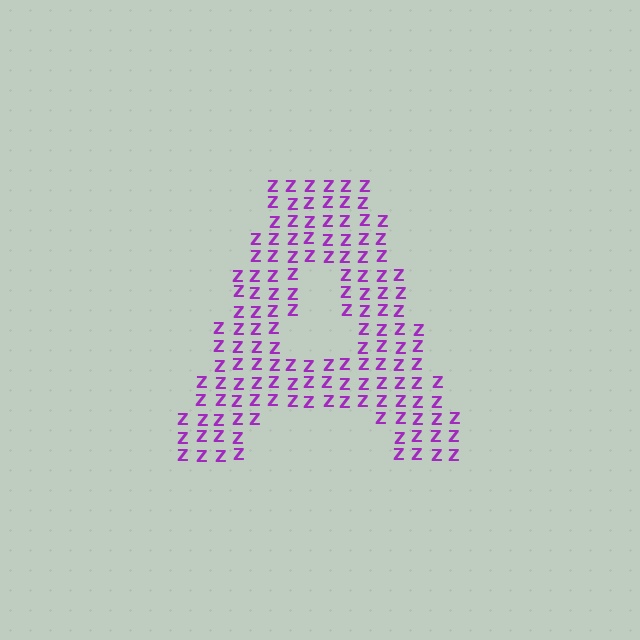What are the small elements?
The small elements are letter Z's.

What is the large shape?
The large shape is the letter A.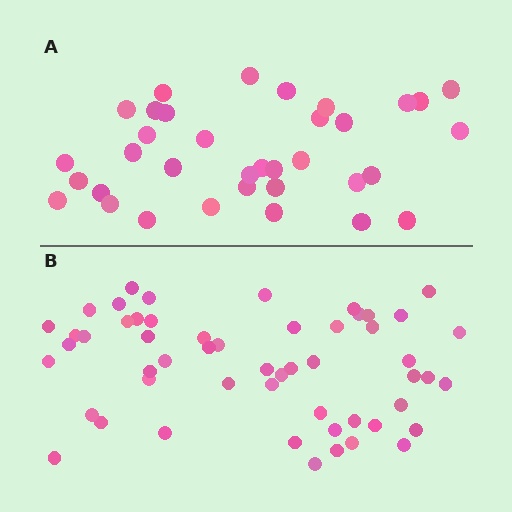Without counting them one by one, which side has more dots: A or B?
Region B (the bottom region) has more dots.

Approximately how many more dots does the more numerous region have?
Region B has approximately 20 more dots than region A.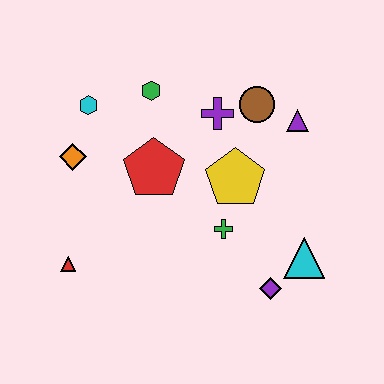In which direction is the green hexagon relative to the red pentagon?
The green hexagon is above the red pentagon.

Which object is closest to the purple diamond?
The cyan triangle is closest to the purple diamond.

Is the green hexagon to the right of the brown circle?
No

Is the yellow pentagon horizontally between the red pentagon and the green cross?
No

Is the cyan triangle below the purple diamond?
No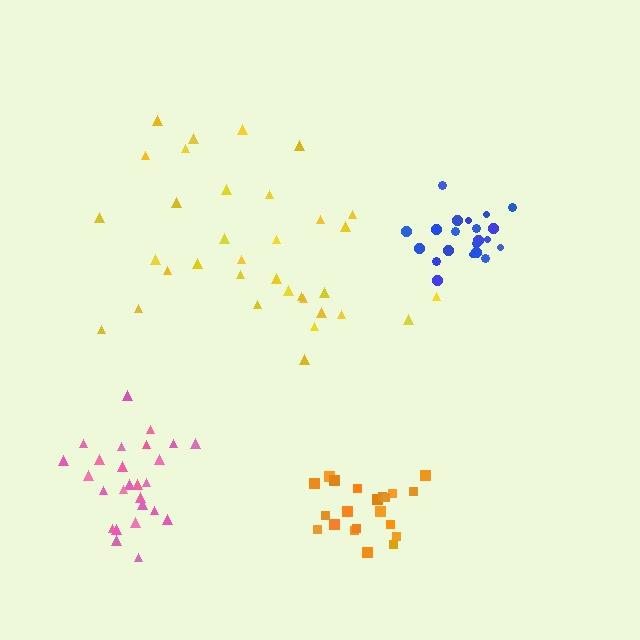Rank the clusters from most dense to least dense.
blue, pink, orange, yellow.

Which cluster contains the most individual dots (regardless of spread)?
Yellow (34).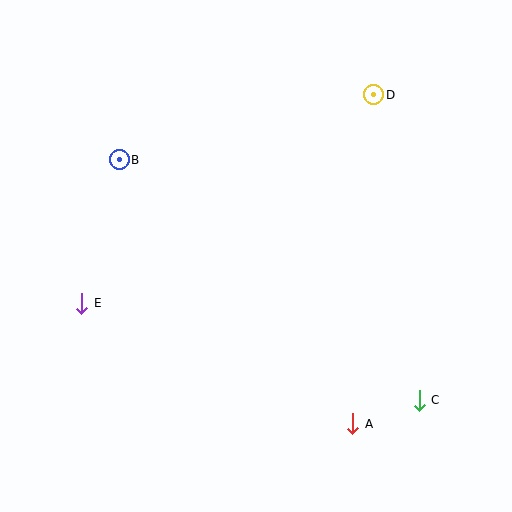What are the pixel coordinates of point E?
Point E is at (82, 303).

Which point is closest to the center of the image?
Point B at (119, 160) is closest to the center.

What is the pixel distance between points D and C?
The distance between D and C is 309 pixels.